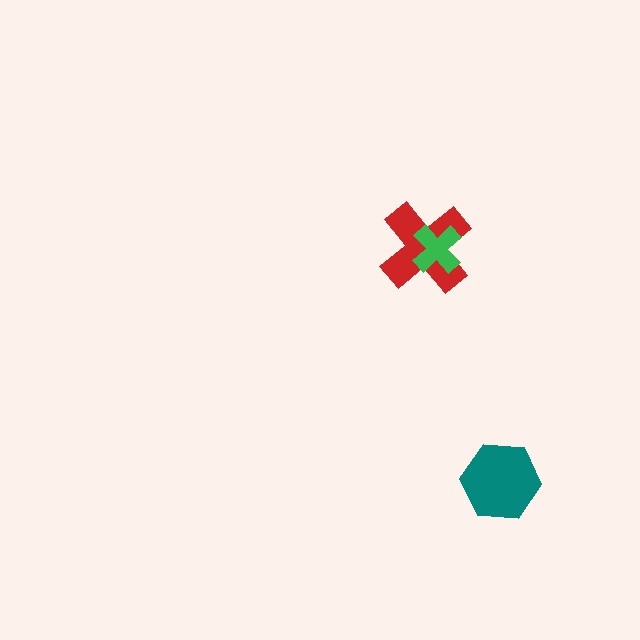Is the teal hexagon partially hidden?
No, no other shape covers it.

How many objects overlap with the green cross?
1 object overlaps with the green cross.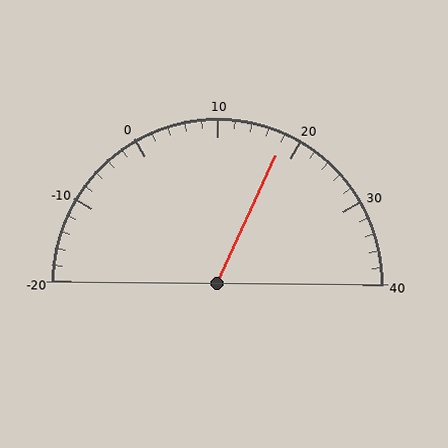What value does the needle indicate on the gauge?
The needle indicates approximately 18.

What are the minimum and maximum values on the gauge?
The gauge ranges from -20 to 40.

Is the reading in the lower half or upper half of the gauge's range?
The reading is in the upper half of the range (-20 to 40).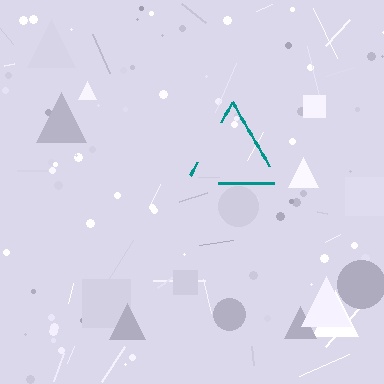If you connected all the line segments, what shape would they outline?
They would outline a triangle.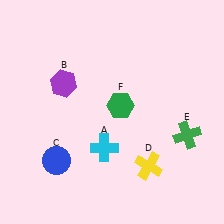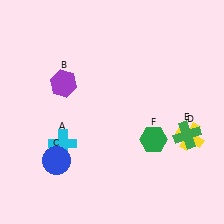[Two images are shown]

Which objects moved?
The objects that moved are: the cyan cross (A), the yellow cross (D), the green hexagon (F).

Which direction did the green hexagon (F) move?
The green hexagon (F) moved down.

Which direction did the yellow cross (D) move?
The yellow cross (D) moved right.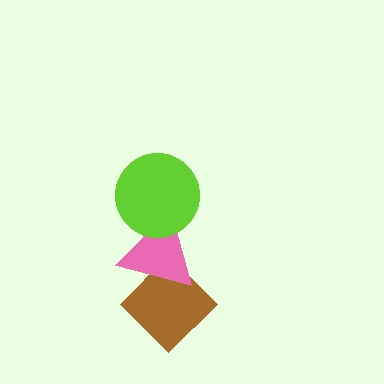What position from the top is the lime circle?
The lime circle is 1st from the top.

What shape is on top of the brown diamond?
The pink triangle is on top of the brown diamond.